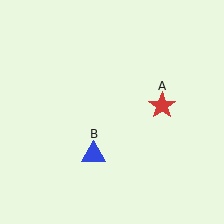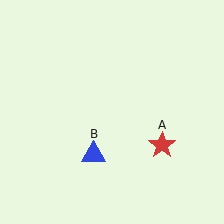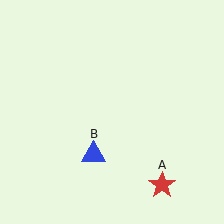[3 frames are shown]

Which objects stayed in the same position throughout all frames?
Blue triangle (object B) remained stationary.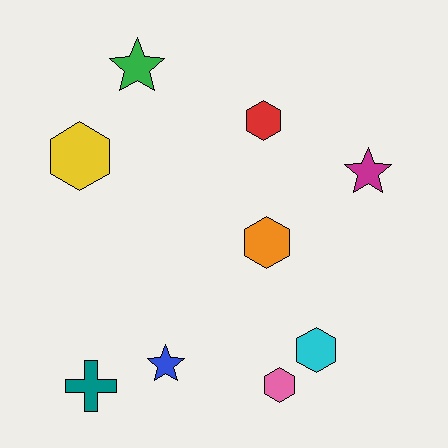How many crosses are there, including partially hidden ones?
There is 1 cross.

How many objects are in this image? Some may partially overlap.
There are 9 objects.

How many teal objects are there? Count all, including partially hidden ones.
There is 1 teal object.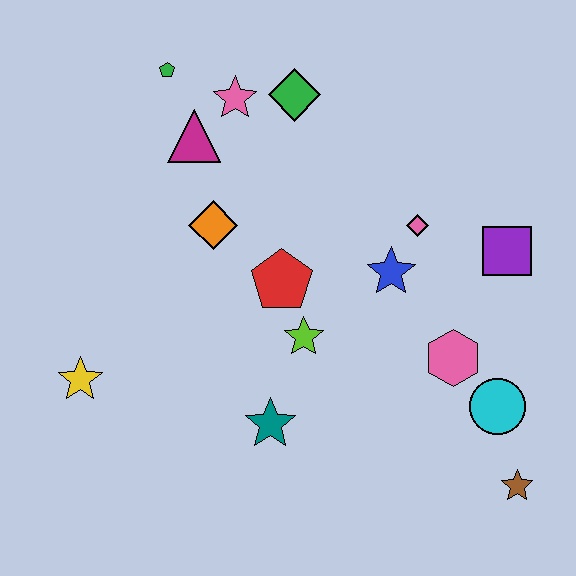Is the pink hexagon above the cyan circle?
Yes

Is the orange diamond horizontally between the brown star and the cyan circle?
No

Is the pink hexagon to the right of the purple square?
No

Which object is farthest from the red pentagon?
The brown star is farthest from the red pentagon.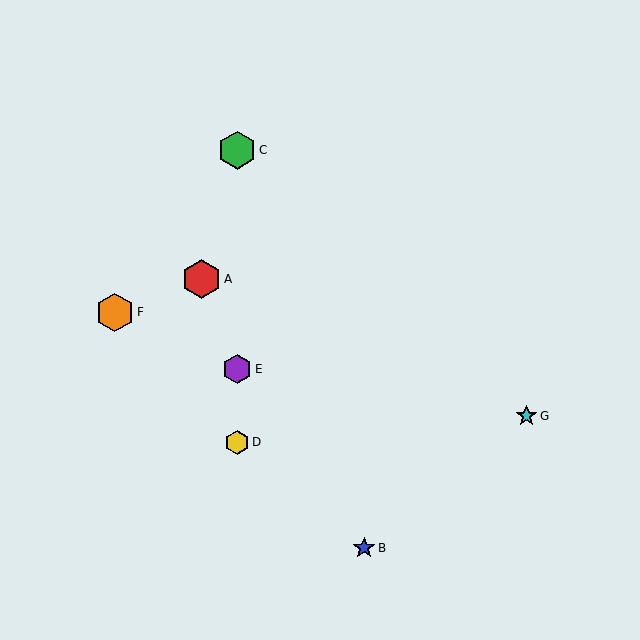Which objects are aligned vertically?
Objects C, D, E are aligned vertically.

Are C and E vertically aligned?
Yes, both are at x≈237.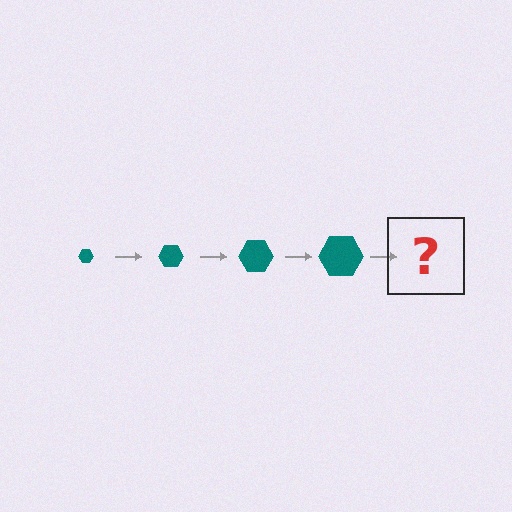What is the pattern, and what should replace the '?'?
The pattern is that the hexagon gets progressively larger each step. The '?' should be a teal hexagon, larger than the previous one.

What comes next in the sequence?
The next element should be a teal hexagon, larger than the previous one.